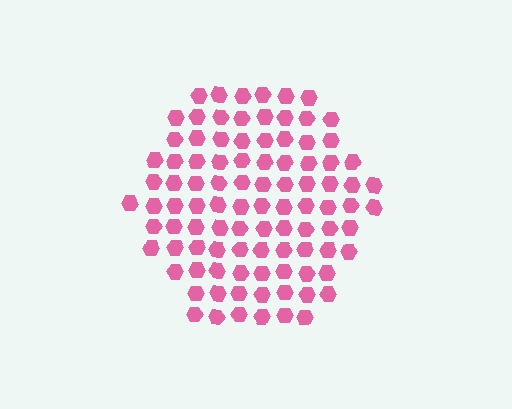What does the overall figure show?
The overall figure shows a hexagon.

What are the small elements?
The small elements are hexagons.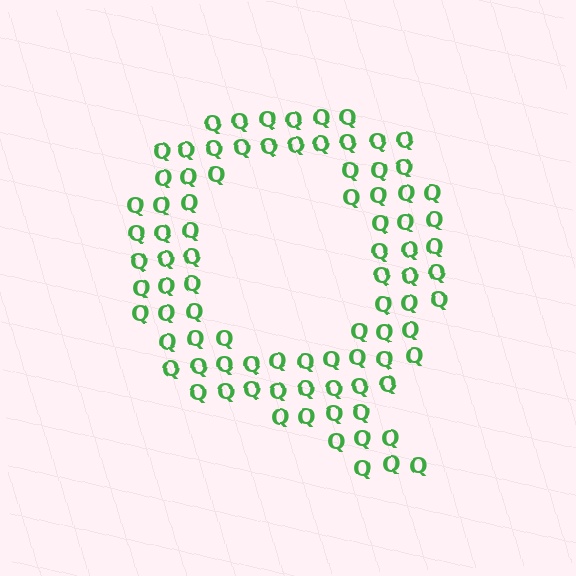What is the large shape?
The large shape is the letter Q.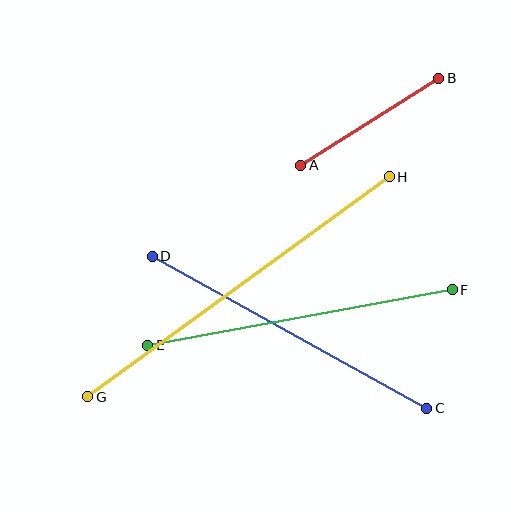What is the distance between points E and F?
The distance is approximately 310 pixels.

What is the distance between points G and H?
The distance is approximately 373 pixels.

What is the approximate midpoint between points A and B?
The midpoint is at approximately (370, 122) pixels.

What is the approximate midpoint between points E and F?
The midpoint is at approximately (300, 318) pixels.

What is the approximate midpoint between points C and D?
The midpoint is at approximately (289, 332) pixels.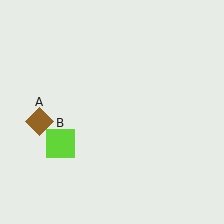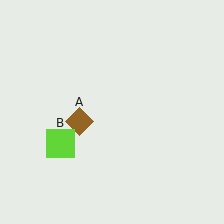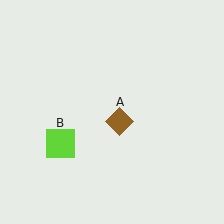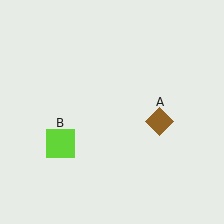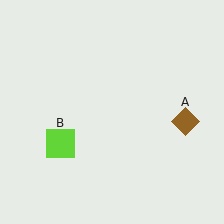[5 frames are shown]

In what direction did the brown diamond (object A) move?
The brown diamond (object A) moved right.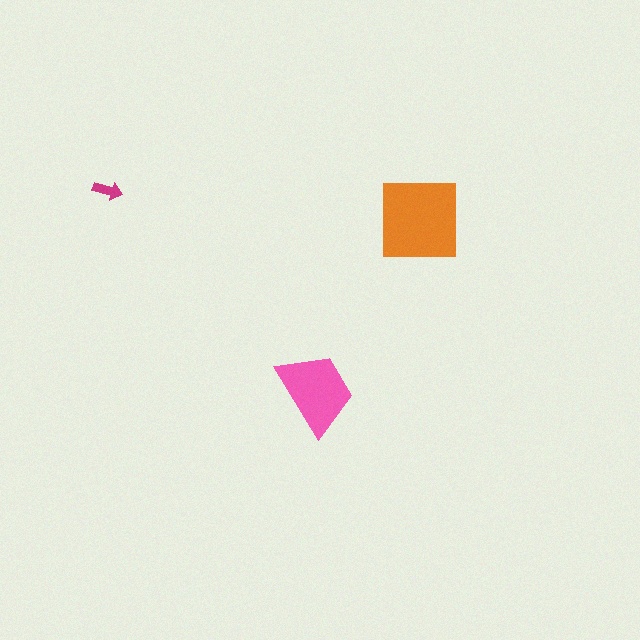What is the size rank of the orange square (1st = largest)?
1st.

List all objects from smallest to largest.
The magenta arrow, the pink trapezoid, the orange square.